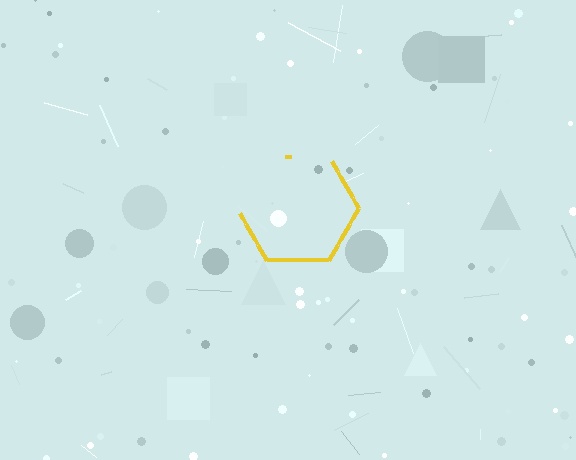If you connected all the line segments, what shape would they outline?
They would outline a hexagon.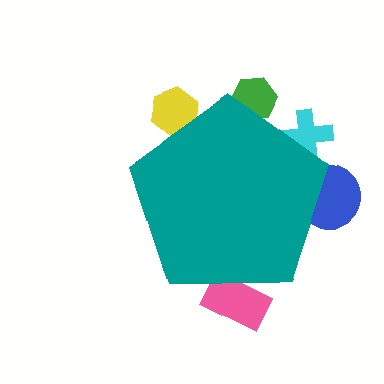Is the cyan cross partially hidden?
Yes, the cyan cross is partially hidden behind the teal pentagon.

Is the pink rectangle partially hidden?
Yes, the pink rectangle is partially hidden behind the teal pentagon.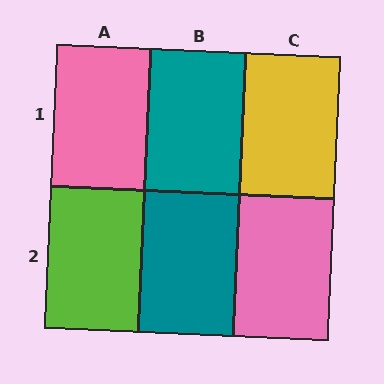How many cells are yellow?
1 cell is yellow.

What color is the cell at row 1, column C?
Yellow.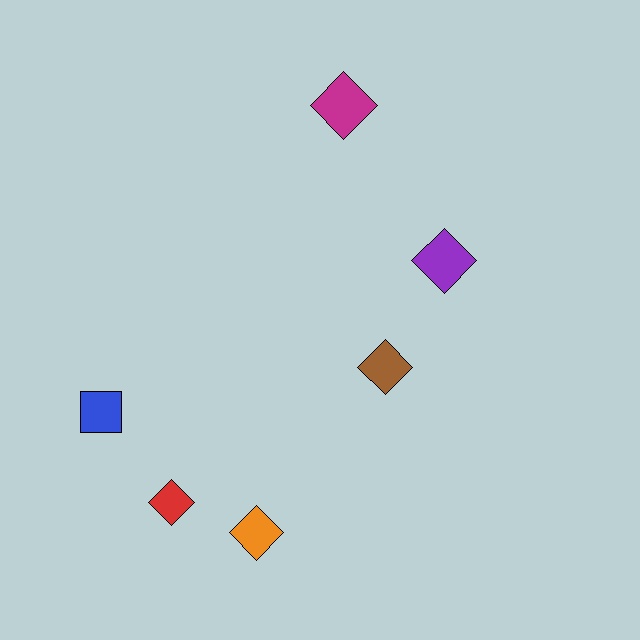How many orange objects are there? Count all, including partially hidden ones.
There is 1 orange object.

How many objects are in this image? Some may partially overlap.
There are 6 objects.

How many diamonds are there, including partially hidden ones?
There are 5 diamonds.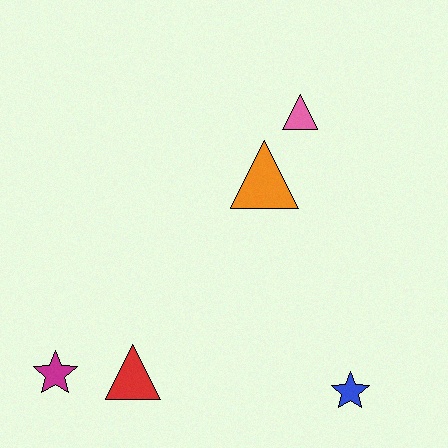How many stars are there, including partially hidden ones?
There are 2 stars.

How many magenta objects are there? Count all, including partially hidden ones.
There is 1 magenta object.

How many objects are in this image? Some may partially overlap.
There are 5 objects.